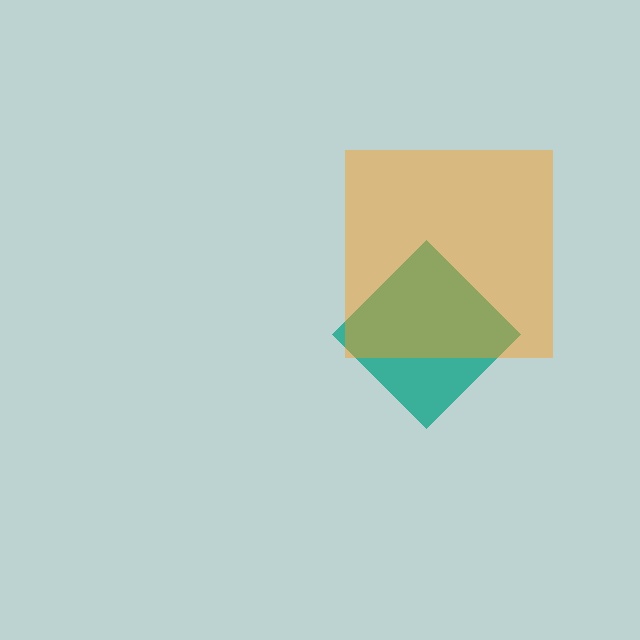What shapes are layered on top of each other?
The layered shapes are: a teal diamond, an orange square.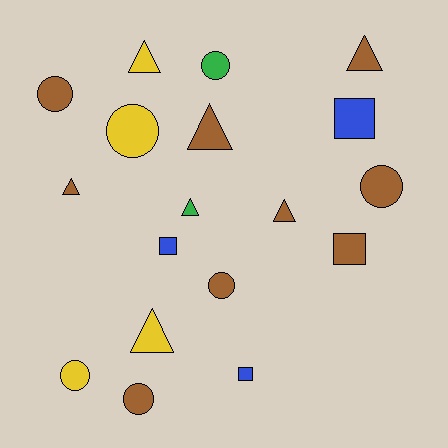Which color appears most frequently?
Brown, with 9 objects.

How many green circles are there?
There is 1 green circle.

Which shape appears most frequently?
Circle, with 7 objects.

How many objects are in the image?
There are 18 objects.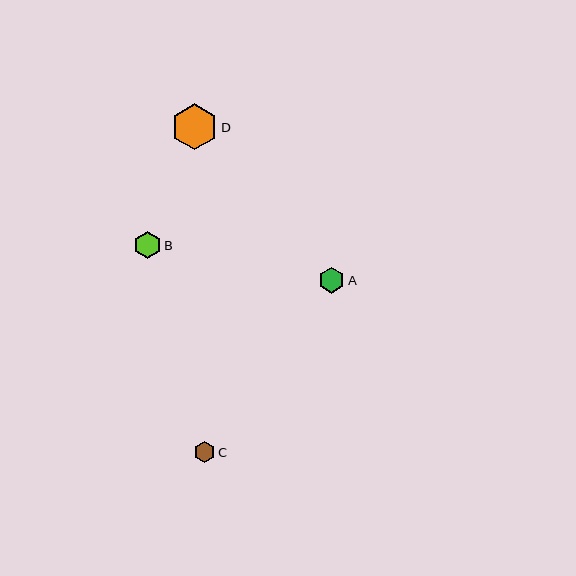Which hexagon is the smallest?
Hexagon C is the smallest with a size of approximately 21 pixels.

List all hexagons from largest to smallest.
From largest to smallest: D, B, A, C.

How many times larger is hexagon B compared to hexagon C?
Hexagon B is approximately 1.3 times the size of hexagon C.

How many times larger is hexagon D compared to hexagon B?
Hexagon D is approximately 1.7 times the size of hexagon B.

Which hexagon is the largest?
Hexagon D is the largest with a size of approximately 46 pixels.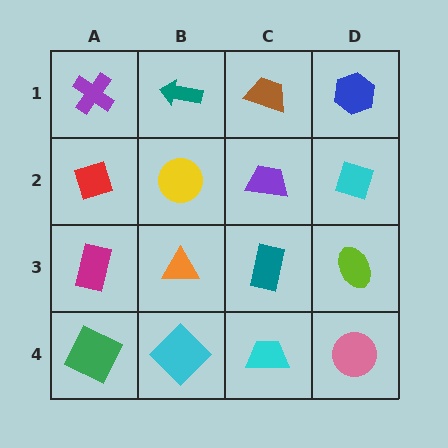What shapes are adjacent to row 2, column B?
A teal arrow (row 1, column B), an orange triangle (row 3, column B), a red diamond (row 2, column A), a purple trapezoid (row 2, column C).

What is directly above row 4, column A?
A magenta rectangle.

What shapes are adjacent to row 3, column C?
A purple trapezoid (row 2, column C), a cyan trapezoid (row 4, column C), an orange triangle (row 3, column B), a lime ellipse (row 3, column D).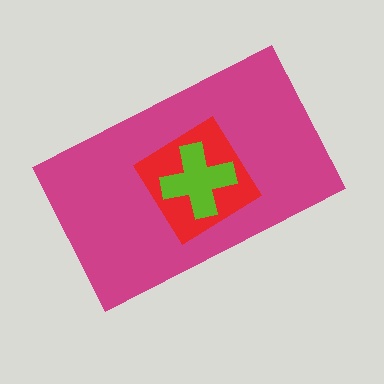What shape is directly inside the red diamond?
The lime cross.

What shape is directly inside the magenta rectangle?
The red diamond.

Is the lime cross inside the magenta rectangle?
Yes.